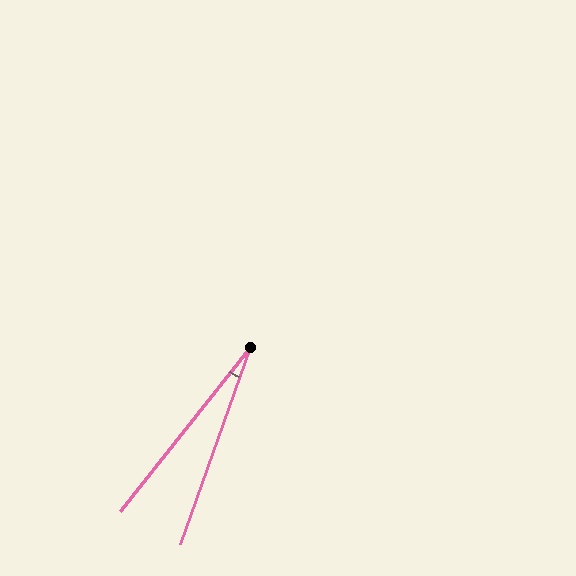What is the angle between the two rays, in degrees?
Approximately 19 degrees.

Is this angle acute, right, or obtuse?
It is acute.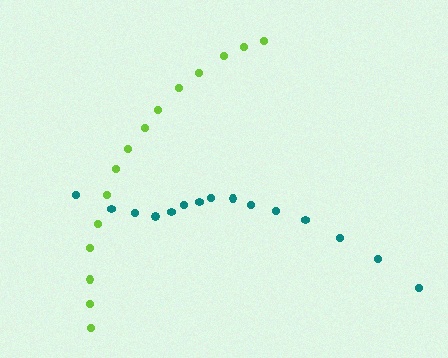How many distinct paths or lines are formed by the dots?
There are 2 distinct paths.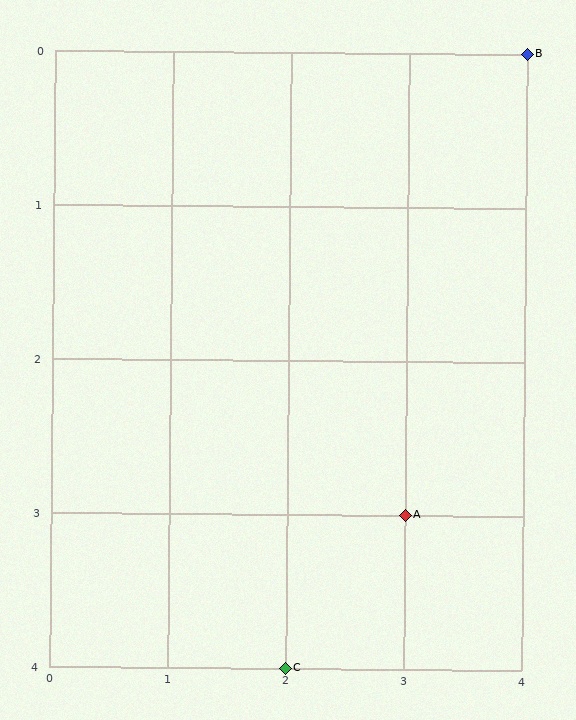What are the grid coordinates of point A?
Point A is at grid coordinates (3, 3).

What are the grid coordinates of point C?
Point C is at grid coordinates (2, 4).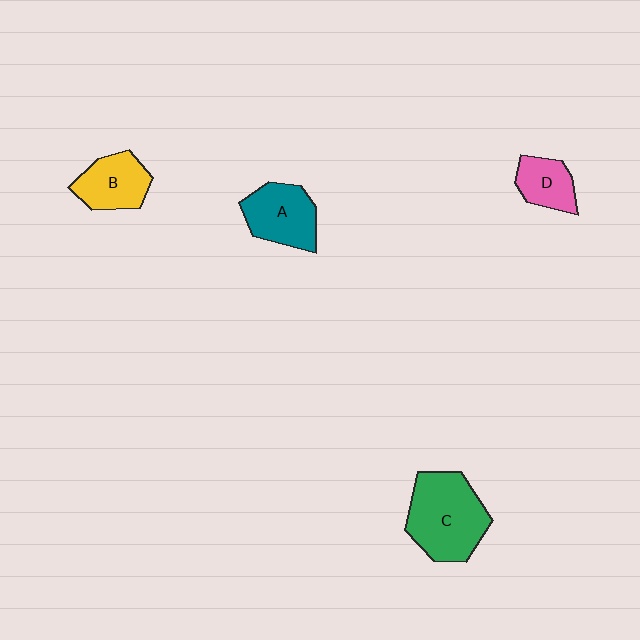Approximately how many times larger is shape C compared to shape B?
Approximately 1.7 times.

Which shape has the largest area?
Shape C (green).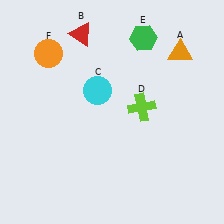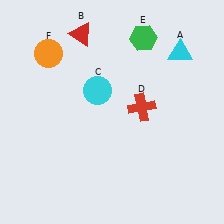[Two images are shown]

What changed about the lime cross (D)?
In Image 1, D is lime. In Image 2, it changed to red.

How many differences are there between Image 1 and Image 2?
There are 2 differences between the two images.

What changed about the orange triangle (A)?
In Image 1, A is orange. In Image 2, it changed to cyan.